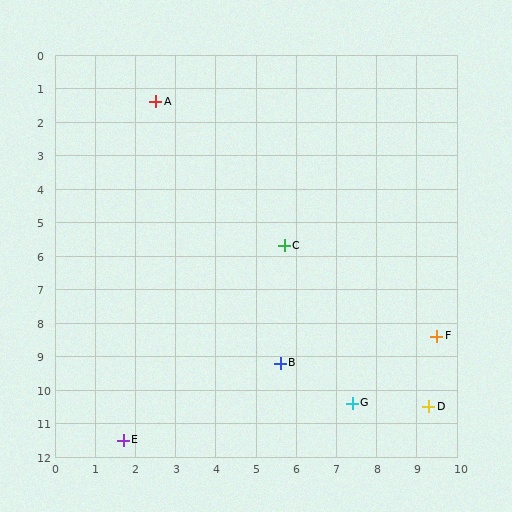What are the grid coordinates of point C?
Point C is at approximately (5.7, 5.7).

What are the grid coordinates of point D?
Point D is at approximately (9.3, 10.5).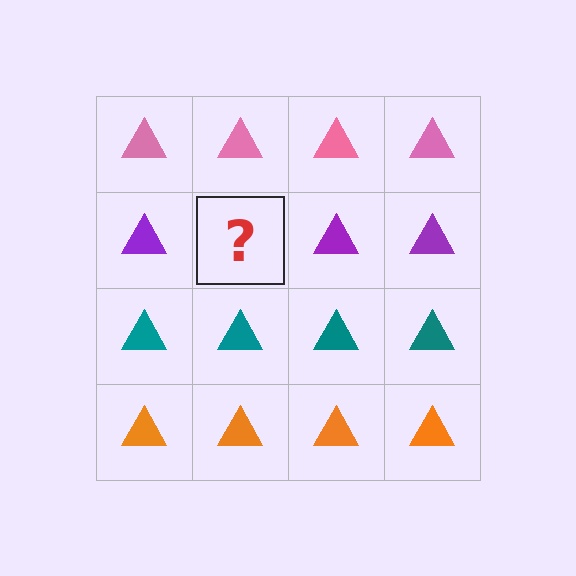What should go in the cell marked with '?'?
The missing cell should contain a purple triangle.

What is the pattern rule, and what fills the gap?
The rule is that each row has a consistent color. The gap should be filled with a purple triangle.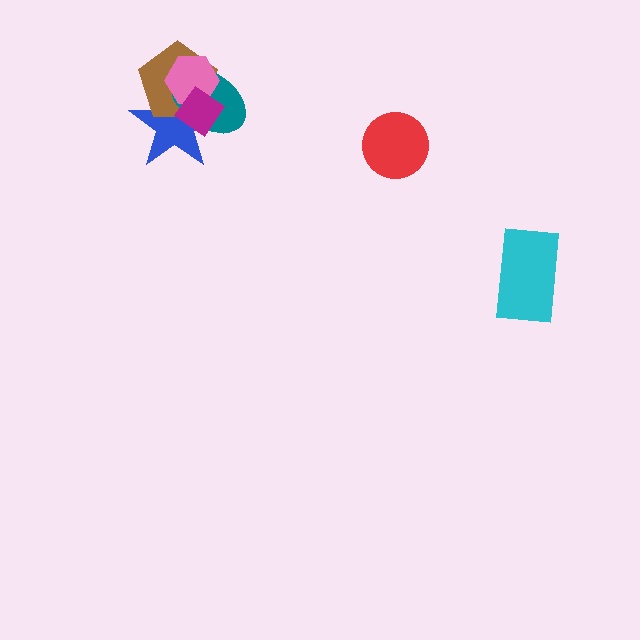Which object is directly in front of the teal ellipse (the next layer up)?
The pink hexagon is directly in front of the teal ellipse.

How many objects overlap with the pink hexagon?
4 objects overlap with the pink hexagon.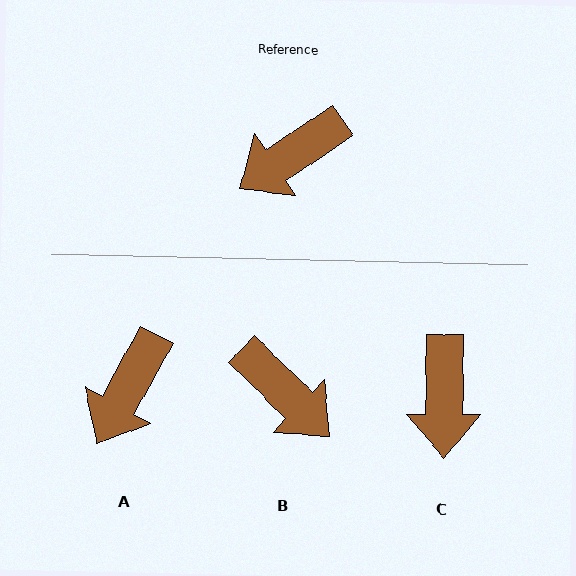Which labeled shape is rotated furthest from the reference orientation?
B, about 102 degrees away.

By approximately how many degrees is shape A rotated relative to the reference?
Approximately 27 degrees counter-clockwise.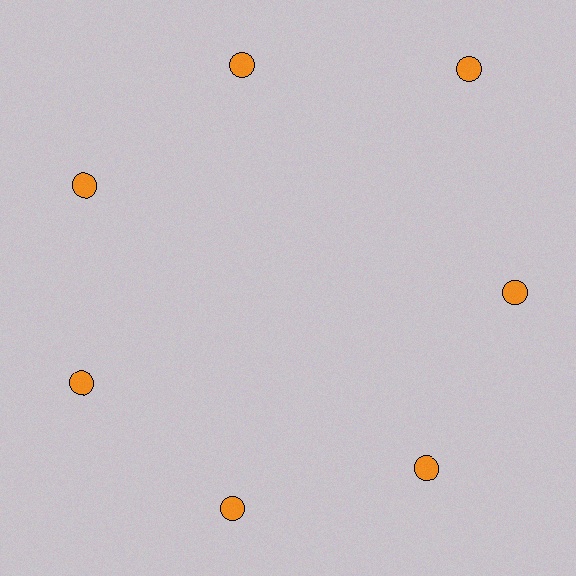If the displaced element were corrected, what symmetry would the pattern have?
It would have 7-fold rotational symmetry — the pattern would map onto itself every 51 degrees.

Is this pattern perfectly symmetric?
No. The 7 orange circles are arranged in a ring, but one element near the 1 o'clock position is pushed outward from the center, breaking the 7-fold rotational symmetry.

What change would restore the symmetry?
The symmetry would be restored by moving it inward, back onto the ring so that all 7 circles sit at equal angles and equal distance from the center.